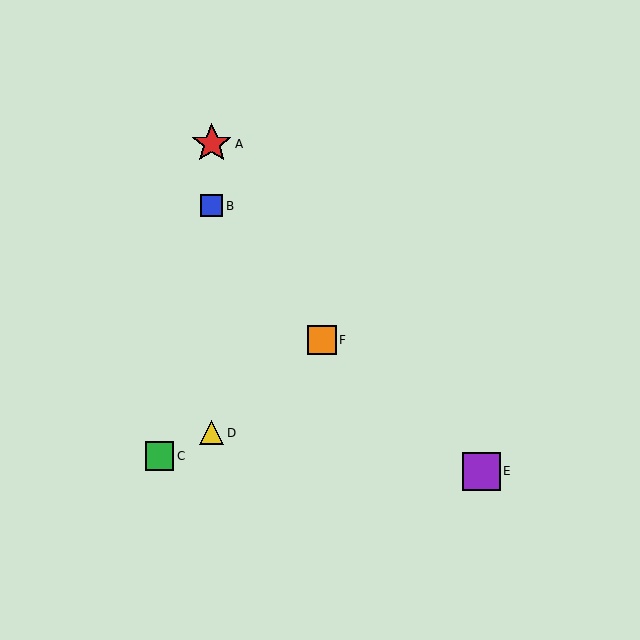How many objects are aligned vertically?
3 objects (A, B, D) are aligned vertically.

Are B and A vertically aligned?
Yes, both are at x≈212.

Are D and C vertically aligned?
No, D is at x≈212 and C is at x≈160.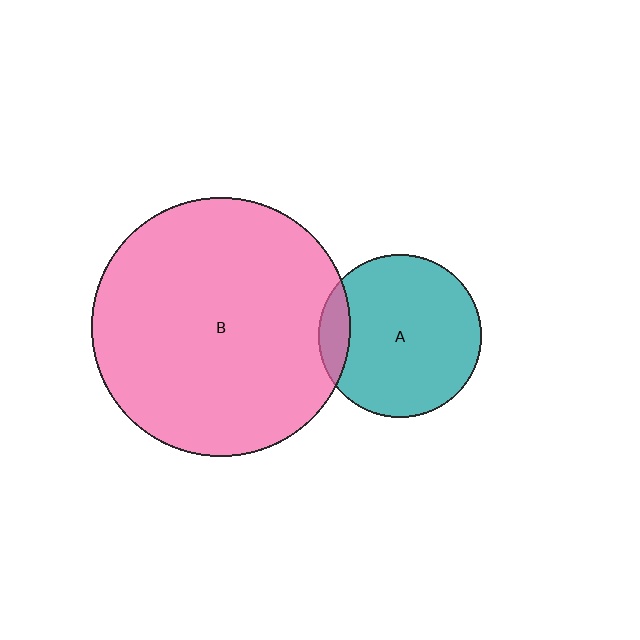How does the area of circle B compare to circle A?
Approximately 2.5 times.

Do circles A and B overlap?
Yes.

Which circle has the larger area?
Circle B (pink).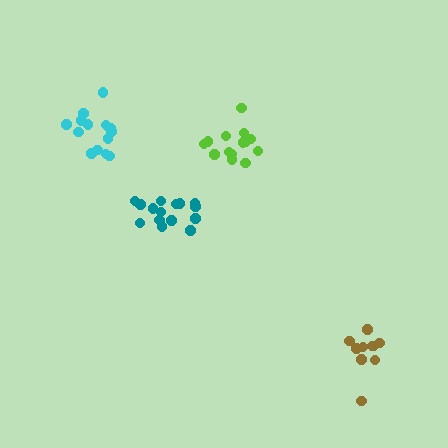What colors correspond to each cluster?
The clusters are colored: cyan, teal, brown, lime.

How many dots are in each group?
Group 1: 14 dots, Group 2: 15 dots, Group 3: 10 dots, Group 4: 14 dots (53 total).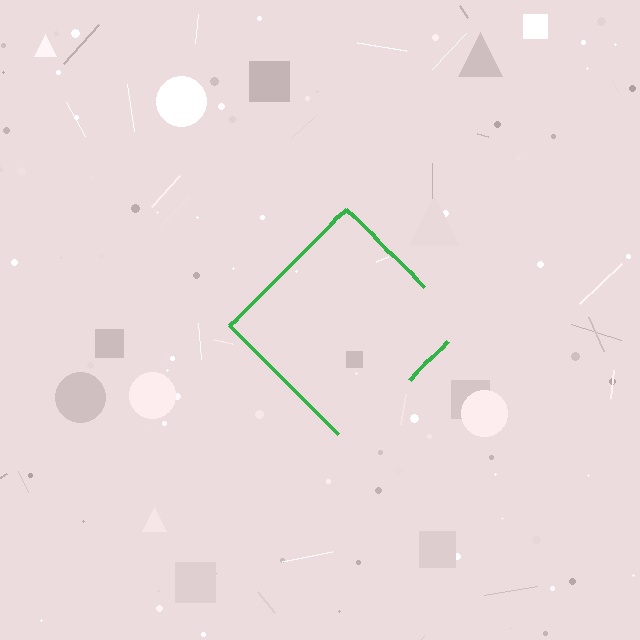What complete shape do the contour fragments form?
The contour fragments form a diamond.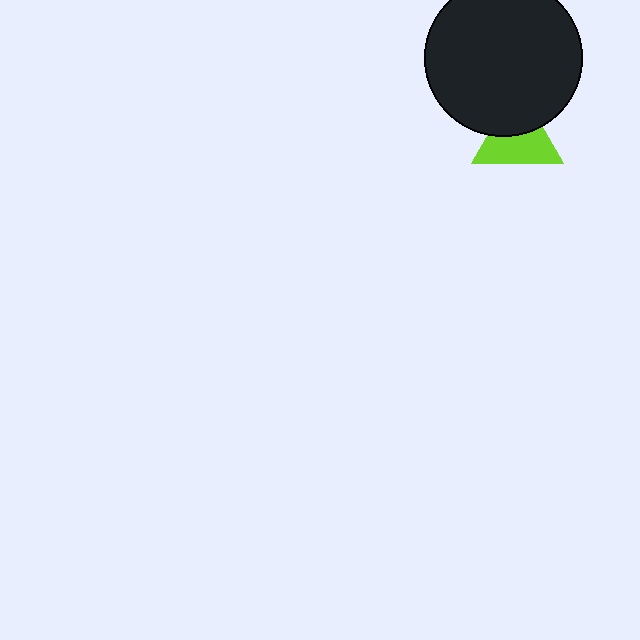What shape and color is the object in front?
The object in front is a black circle.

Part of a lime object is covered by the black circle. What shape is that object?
It is a triangle.